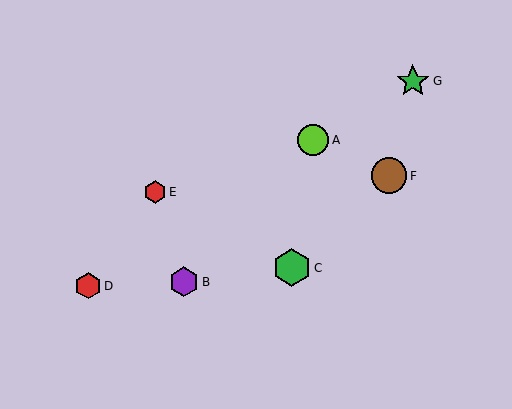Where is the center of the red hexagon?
The center of the red hexagon is at (155, 192).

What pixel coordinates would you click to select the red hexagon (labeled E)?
Click at (155, 192) to select the red hexagon E.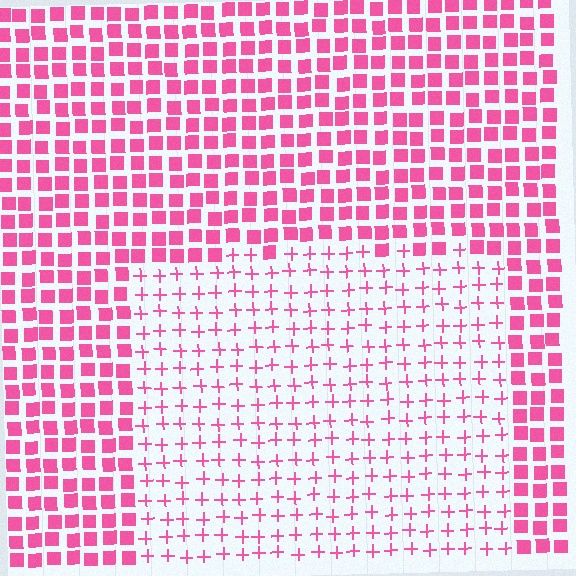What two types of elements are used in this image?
The image uses plus signs inside the rectangle region and squares outside it.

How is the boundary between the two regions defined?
The boundary is defined by a change in element shape: plus signs inside vs. squares outside. All elements share the same color and spacing.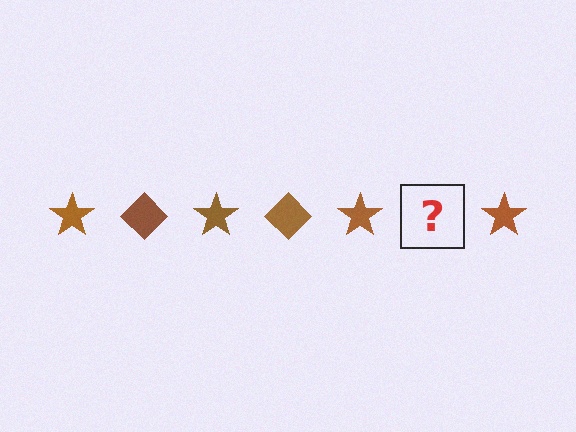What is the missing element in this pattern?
The missing element is a brown diamond.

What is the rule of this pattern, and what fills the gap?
The rule is that the pattern cycles through star, diamond shapes in brown. The gap should be filled with a brown diamond.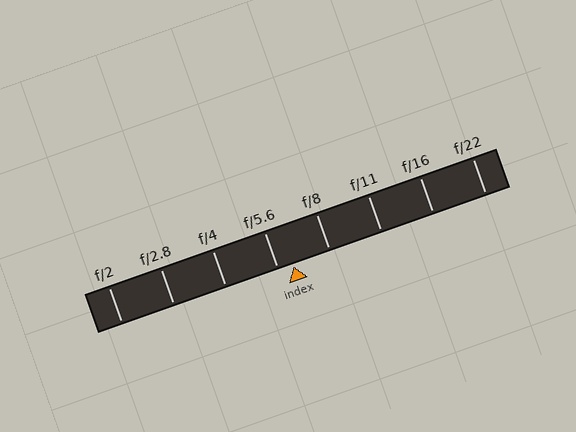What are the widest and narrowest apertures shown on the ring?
The widest aperture shown is f/2 and the narrowest is f/22.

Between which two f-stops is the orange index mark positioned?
The index mark is between f/5.6 and f/8.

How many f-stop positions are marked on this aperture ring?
There are 8 f-stop positions marked.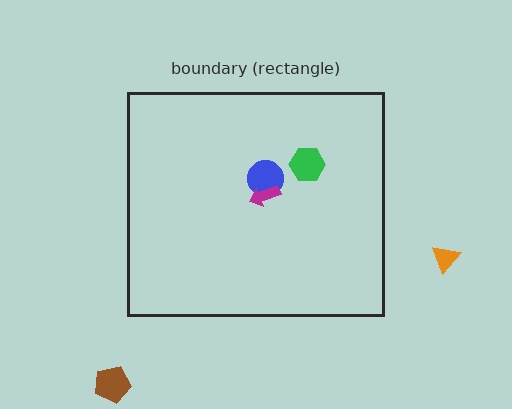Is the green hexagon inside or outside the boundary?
Inside.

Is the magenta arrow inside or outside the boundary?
Inside.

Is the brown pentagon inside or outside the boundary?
Outside.